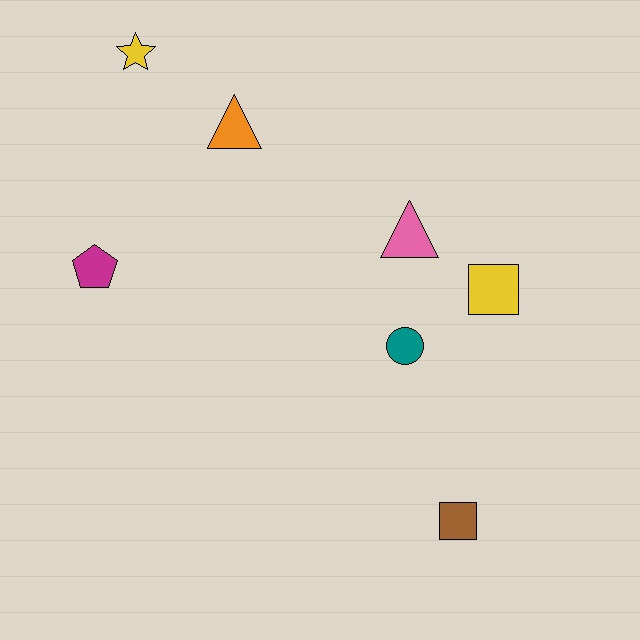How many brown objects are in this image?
There is 1 brown object.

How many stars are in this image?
There is 1 star.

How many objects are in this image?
There are 7 objects.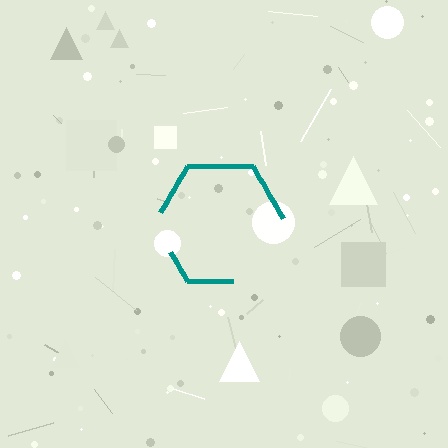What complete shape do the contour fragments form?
The contour fragments form a hexagon.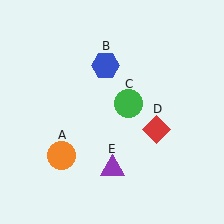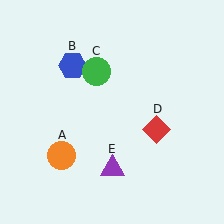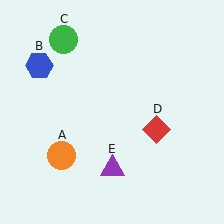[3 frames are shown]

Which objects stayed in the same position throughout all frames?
Orange circle (object A) and red diamond (object D) and purple triangle (object E) remained stationary.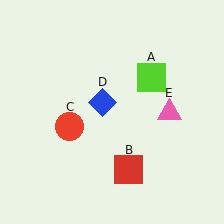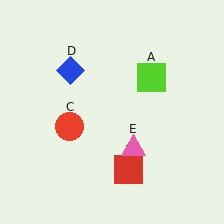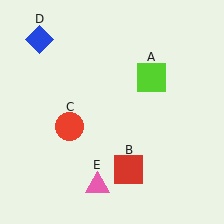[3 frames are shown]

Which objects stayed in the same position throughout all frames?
Lime square (object A) and red square (object B) and red circle (object C) remained stationary.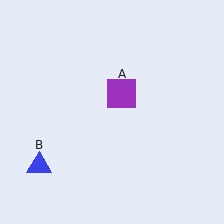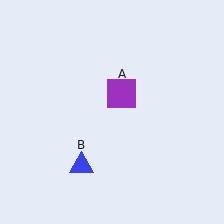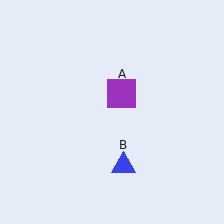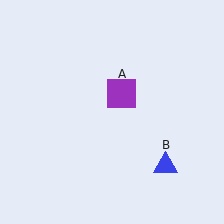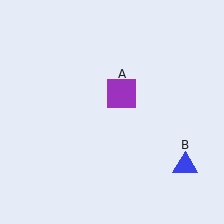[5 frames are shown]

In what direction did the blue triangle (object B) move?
The blue triangle (object B) moved right.